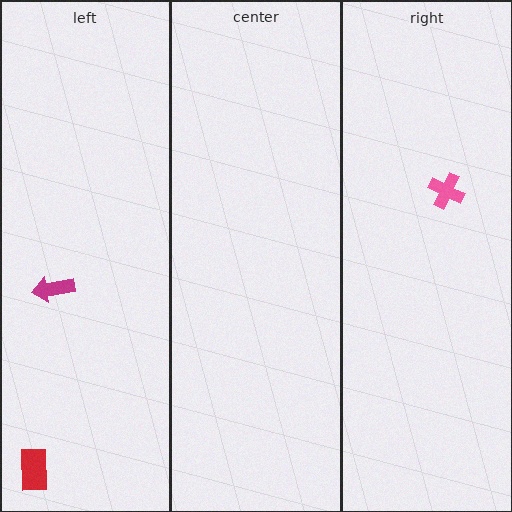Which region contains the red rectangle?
The left region.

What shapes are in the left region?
The red rectangle, the magenta arrow.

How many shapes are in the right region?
1.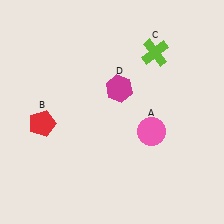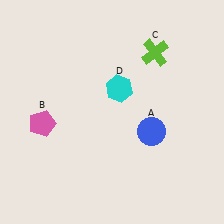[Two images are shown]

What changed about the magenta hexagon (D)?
In Image 1, D is magenta. In Image 2, it changed to cyan.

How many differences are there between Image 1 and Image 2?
There are 3 differences between the two images.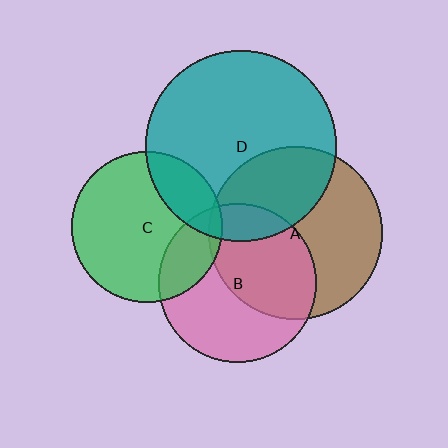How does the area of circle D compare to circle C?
Approximately 1.6 times.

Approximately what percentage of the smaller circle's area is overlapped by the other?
Approximately 20%.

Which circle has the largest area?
Circle D (teal).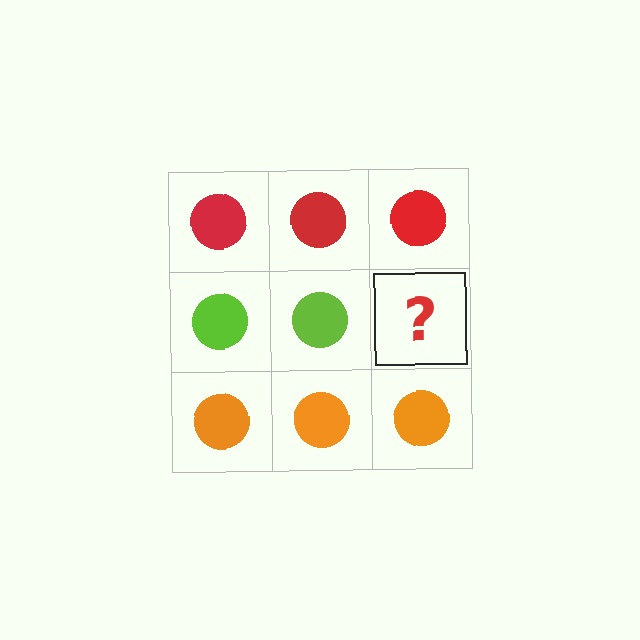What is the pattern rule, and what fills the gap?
The rule is that each row has a consistent color. The gap should be filled with a lime circle.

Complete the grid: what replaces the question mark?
The question mark should be replaced with a lime circle.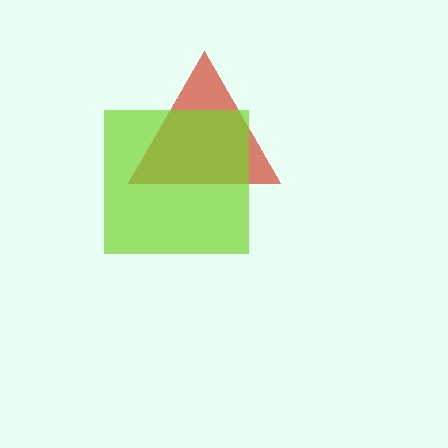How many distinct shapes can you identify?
There are 2 distinct shapes: a red triangle, a lime square.